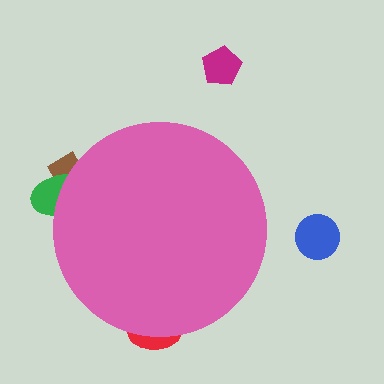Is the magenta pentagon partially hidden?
No, the magenta pentagon is fully visible.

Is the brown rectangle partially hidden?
Yes, the brown rectangle is partially hidden behind the pink circle.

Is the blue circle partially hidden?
No, the blue circle is fully visible.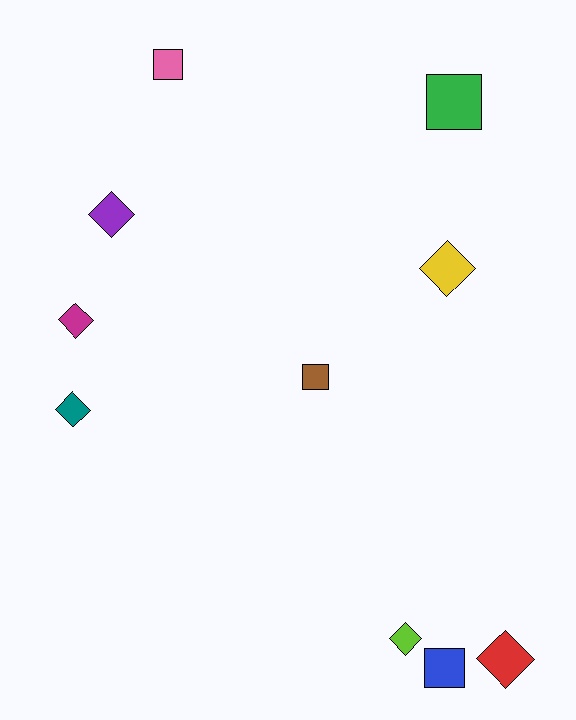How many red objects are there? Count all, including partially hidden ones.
There is 1 red object.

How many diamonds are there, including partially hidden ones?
There are 6 diamonds.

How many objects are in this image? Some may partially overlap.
There are 10 objects.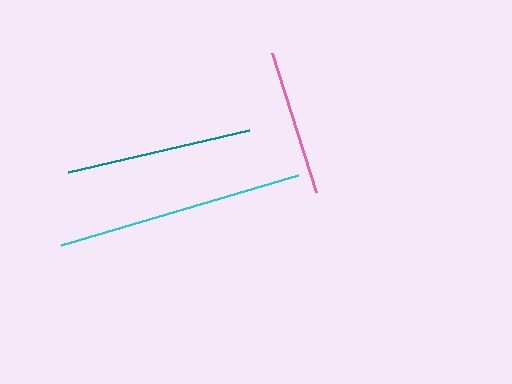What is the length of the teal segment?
The teal segment is approximately 186 pixels long.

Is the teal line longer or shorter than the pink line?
The teal line is longer than the pink line.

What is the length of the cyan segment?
The cyan segment is approximately 247 pixels long.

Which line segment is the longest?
The cyan line is the longest at approximately 247 pixels.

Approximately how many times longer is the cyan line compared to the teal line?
The cyan line is approximately 1.3 times the length of the teal line.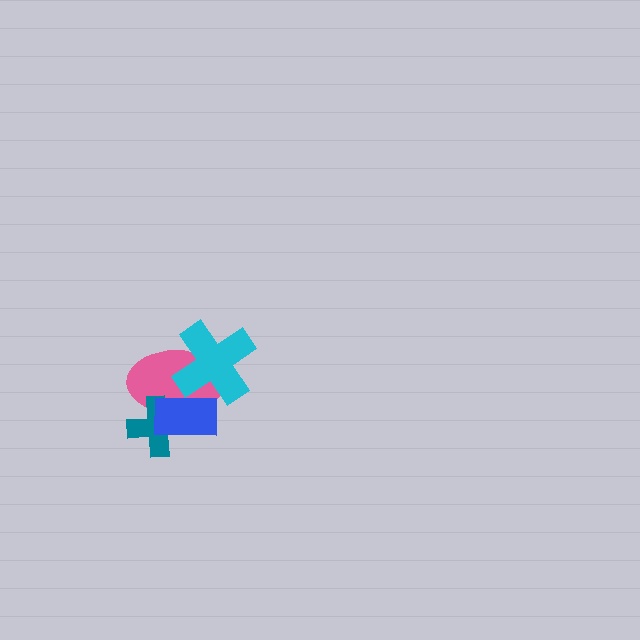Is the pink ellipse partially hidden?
Yes, it is partially covered by another shape.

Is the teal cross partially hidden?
Yes, it is partially covered by another shape.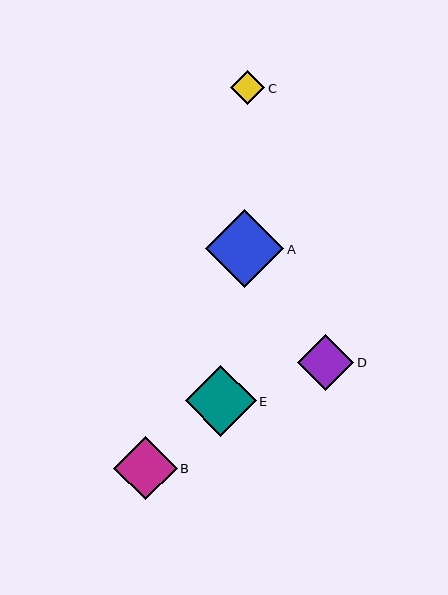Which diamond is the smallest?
Diamond C is the smallest with a size of approximately 34 pixels.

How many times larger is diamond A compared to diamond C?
Diamond A is approximately 2.3 times the size of diamond C.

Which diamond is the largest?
Diamond A is the largest with a size of approximately 78 pixels.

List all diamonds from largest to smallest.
From largest to smallest: A, E, B, D, C.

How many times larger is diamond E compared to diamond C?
Diamond E is approximately 2.1 times the size of diamond C.